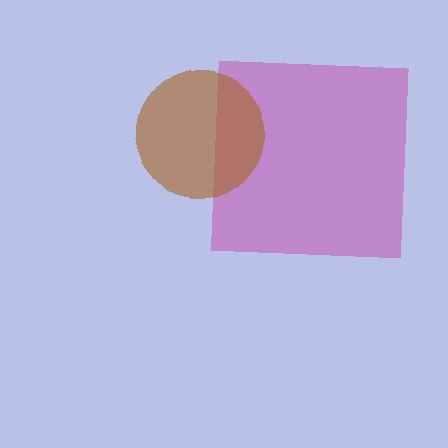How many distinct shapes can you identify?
There are 2 distinct shapes: a magenta square, a brown circle.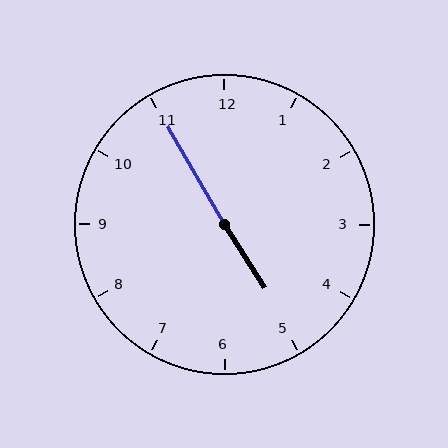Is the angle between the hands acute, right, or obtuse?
It is obtuse.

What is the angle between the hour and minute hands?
Approximately 178 degrees.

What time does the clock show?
4:55.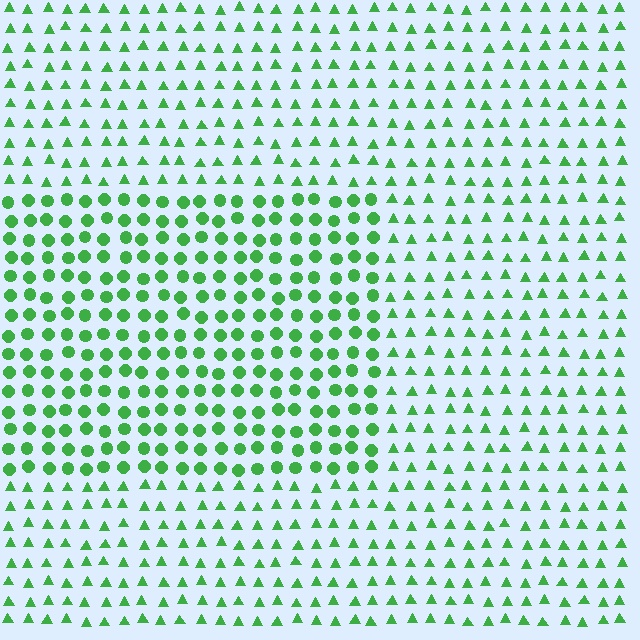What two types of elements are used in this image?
The image uses circles inside the rectangle region and triangles outside it.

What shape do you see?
I see a rectangle.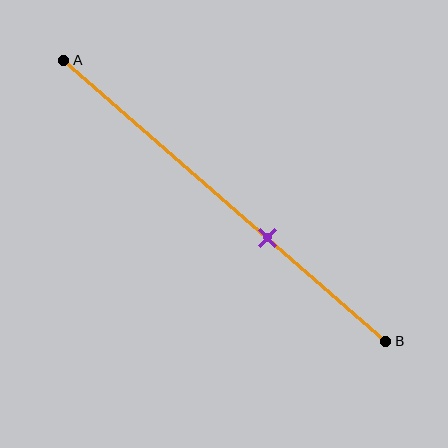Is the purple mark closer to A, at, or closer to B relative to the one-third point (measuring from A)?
The purple mark is closer to point B than the one-third point of segment AB.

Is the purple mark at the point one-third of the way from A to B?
No, the mark is at about 65% from A, not at the 33% one-third point.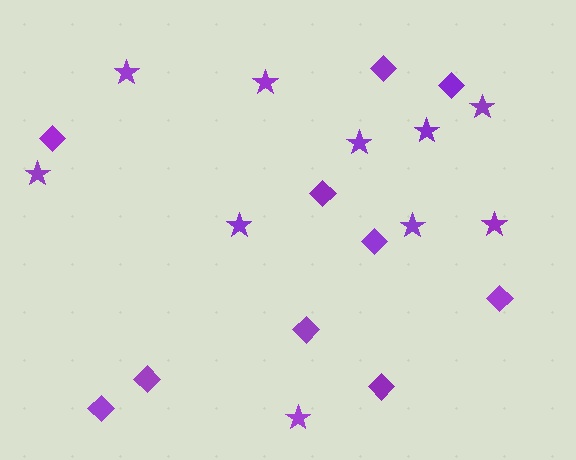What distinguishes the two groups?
There are 2 groups: one group of stars (10) and one group of diamonds (10).